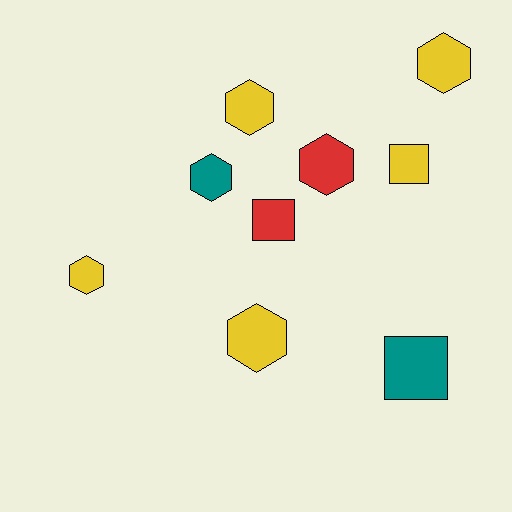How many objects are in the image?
There are 9 objects.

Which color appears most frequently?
Yellow, with 5 objects.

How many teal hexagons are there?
There is 1 teal hexagon.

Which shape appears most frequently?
Hexagon, with 6 objects.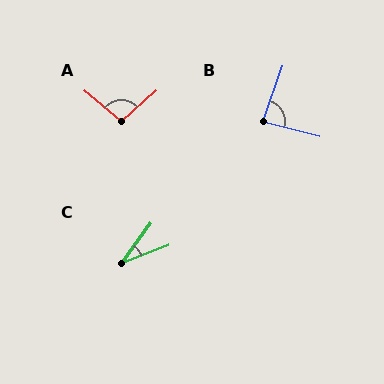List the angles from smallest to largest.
C (32°), B (85°), A (98°).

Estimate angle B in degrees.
Approximately 85 degrees.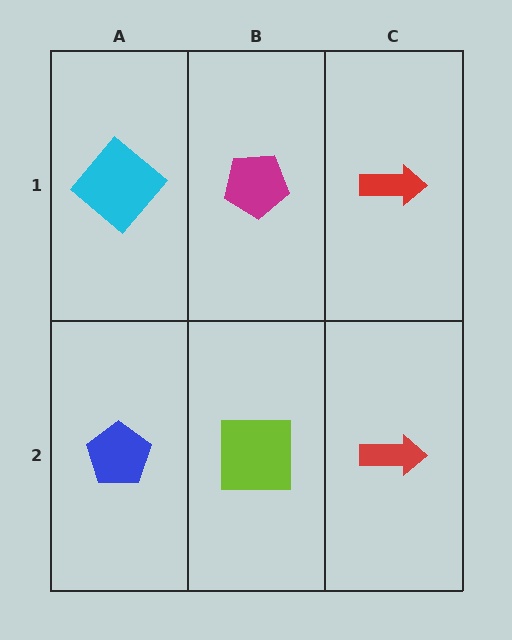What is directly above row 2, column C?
A red arrow.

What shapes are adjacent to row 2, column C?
A red arrow (row 1, column C), a lime square (row 2, column B).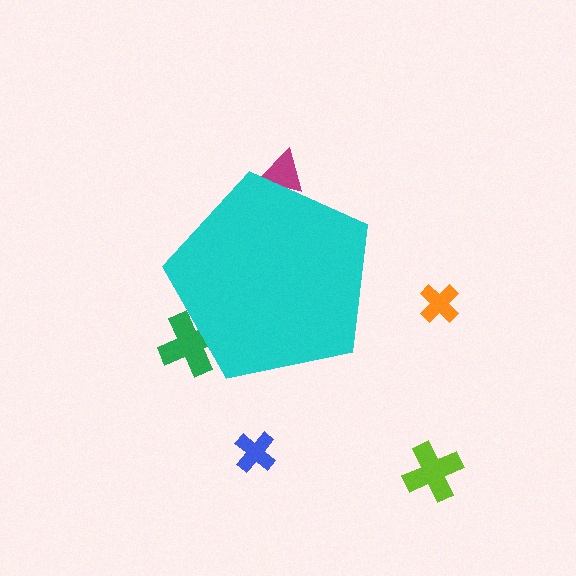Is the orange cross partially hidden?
No, the orange cross is fully visible.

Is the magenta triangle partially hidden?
Yes, the magenta triangle is partially hidden behind the cyan pentagon.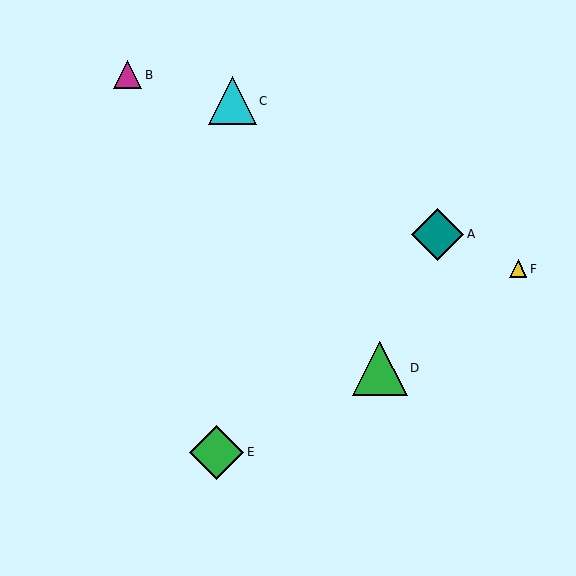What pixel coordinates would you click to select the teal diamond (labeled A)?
Click at (438, 234) to select the teal diamond A.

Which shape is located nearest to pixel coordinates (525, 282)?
The yellow triangle (labeled F) at (518, 269) is nearest to that location.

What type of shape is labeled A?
Shape A is a teal diamond.